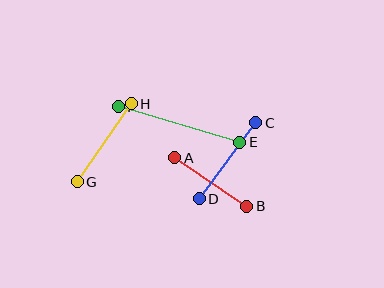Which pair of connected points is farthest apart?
Points E and F are farthest apart.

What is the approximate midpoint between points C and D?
The midpoint is at approximately (227, 161) pixels.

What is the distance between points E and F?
The distance is approximately 127 pixels.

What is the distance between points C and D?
The distance is approximately 95 pixels.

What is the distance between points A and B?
The distance is approximately 87 pixels.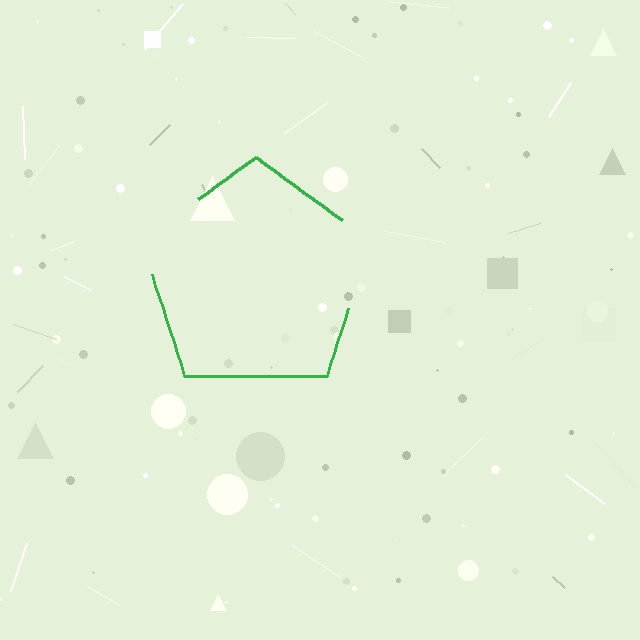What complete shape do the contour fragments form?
The contour fragments form a pentagon.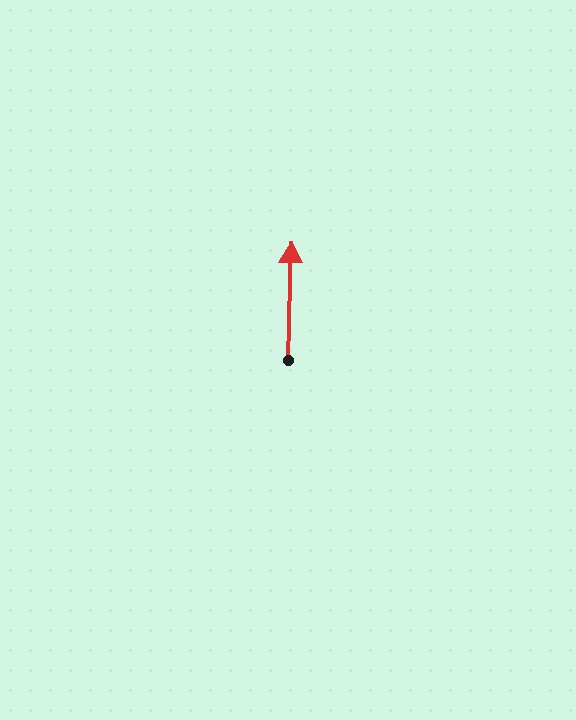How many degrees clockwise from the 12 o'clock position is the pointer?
Approximately 2 degrees.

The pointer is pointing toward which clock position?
Roughly 12 o'clock.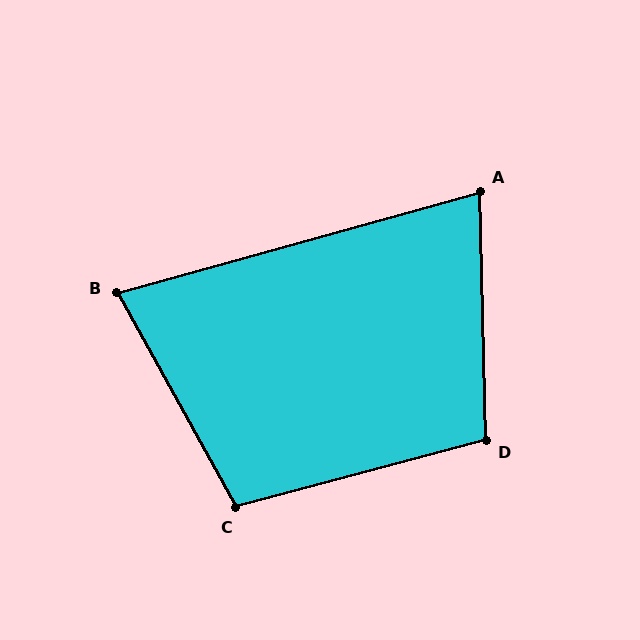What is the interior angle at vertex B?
Approximately 76 degrees (acute).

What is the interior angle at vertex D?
Approximately 104 degrees (obtuse).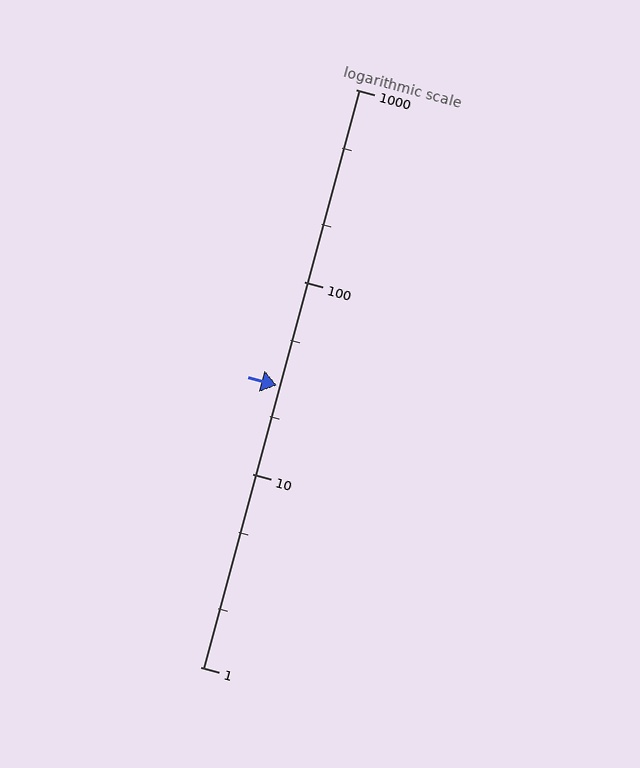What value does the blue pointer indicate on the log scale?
The pointer indicates approximately 29.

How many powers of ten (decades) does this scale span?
The scale spans 3 decades, from 1 to 1000.